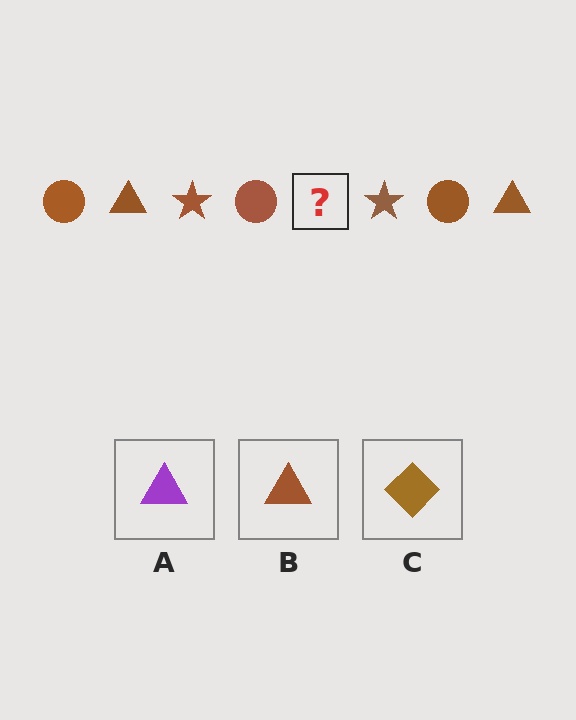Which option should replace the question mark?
Option B.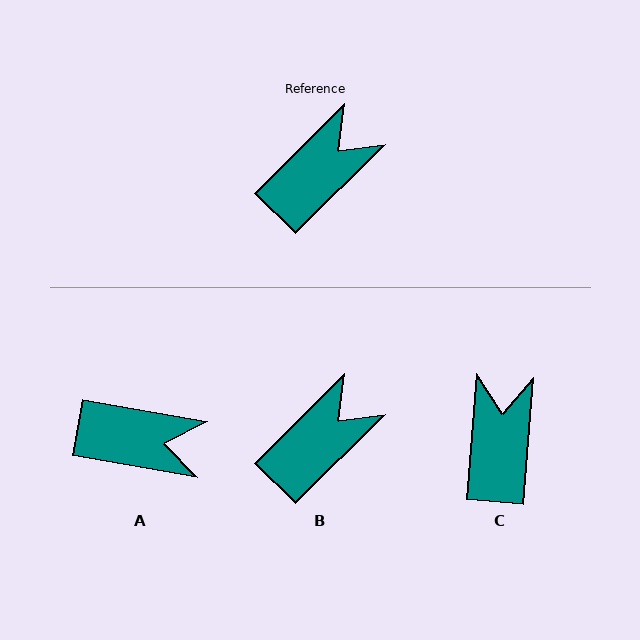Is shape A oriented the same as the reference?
No, it is off by about 55 degrees.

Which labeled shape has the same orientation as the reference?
B.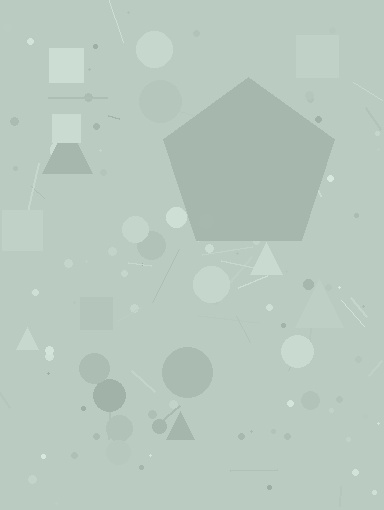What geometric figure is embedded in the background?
A pentagon is embedded in the background.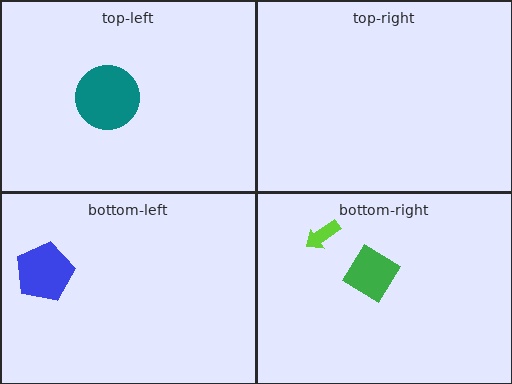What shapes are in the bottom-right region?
The lime arrow, the green diamond.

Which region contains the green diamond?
The bottom-right region.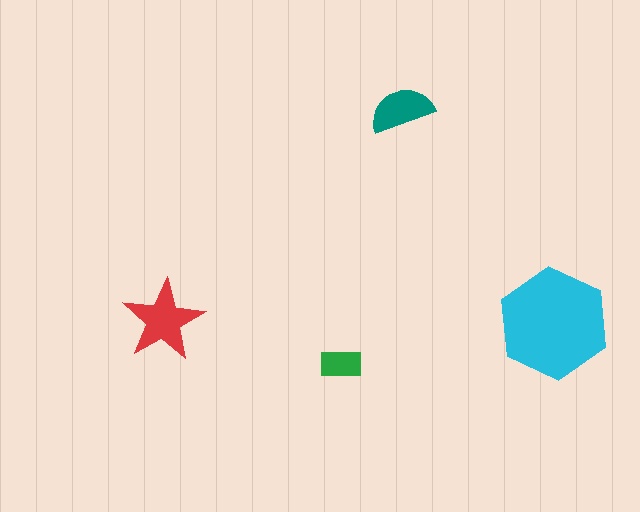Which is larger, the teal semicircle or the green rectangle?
The teal semicircle.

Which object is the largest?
The cyan hexagon.